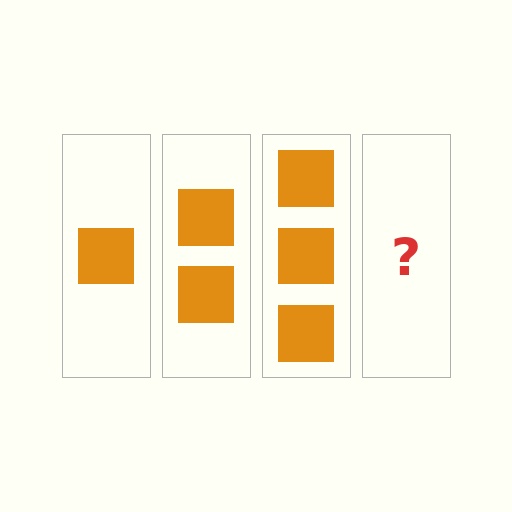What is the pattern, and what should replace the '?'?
The pattern is that each step adds one more square. The '?' should be 4 squares.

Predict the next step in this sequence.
The next step is 4 squares.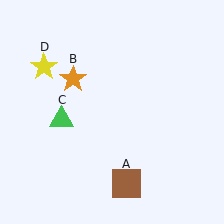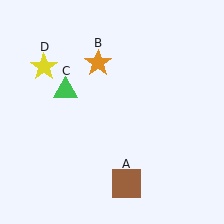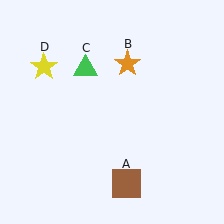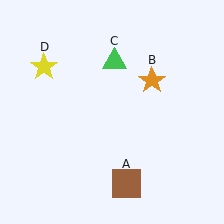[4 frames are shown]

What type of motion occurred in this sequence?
The orange star (object B), green triangle (object C) rotated clockwise around the center of the scene.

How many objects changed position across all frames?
2 objects changed position: orange star (object B), green triangle (object C).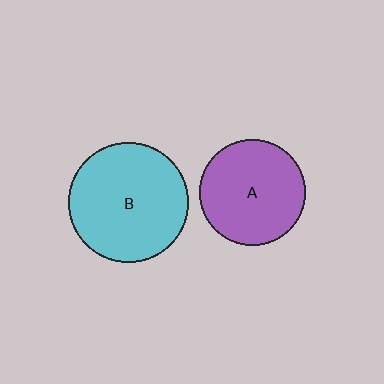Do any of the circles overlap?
No, none of the circles overlap.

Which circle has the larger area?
Circle B (cyan).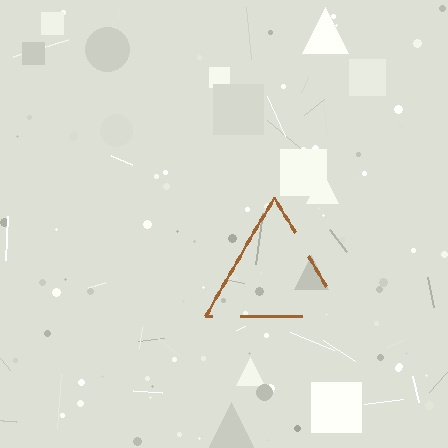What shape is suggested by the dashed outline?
The dashed outline suggests a triangle.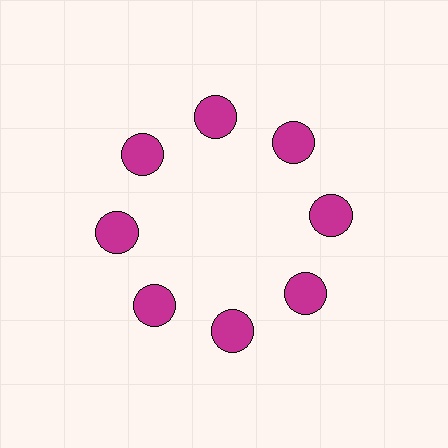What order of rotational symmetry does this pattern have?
This pattern has 8-fold rotational symmetry.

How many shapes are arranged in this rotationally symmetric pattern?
There are 8 shapes, arranged in 8 groups of 1.